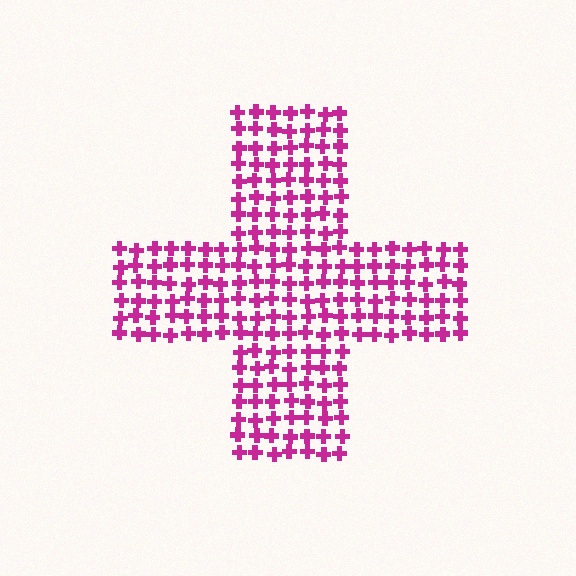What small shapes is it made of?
It is made of small crosses.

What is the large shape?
The large shape is a cross.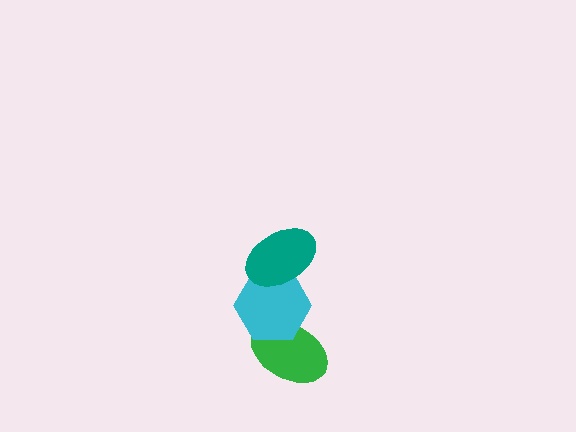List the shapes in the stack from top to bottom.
From top to bottom: the teal ellipse, the cyan hexagon, the green ellipse.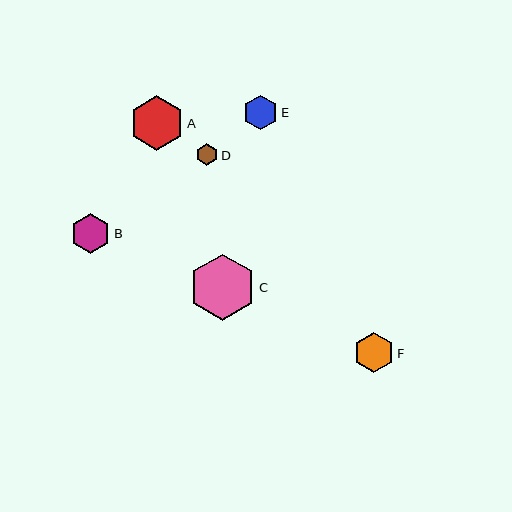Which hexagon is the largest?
Hexagon C is the largest with a size of approximately 66 pixels.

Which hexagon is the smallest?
Hexagon D is the smallest with a size of approximately 22 pixels.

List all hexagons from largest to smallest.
From largest to smallest: C, A, F, B, E, D.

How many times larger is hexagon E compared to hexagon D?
Hexagon E is approximately 1.6 times the size of hexagon D.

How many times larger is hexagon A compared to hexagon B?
Hexagon A is approximately 1.4 times the size of hexagon B.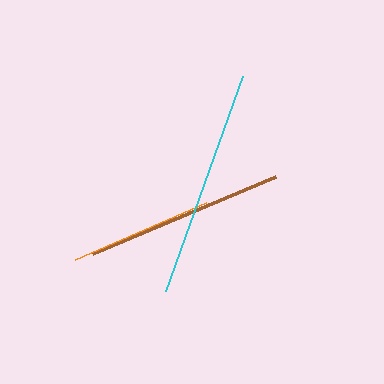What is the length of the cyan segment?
The cyan segment is approximately 228 pixels long.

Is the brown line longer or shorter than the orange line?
The brown line is longer than the orange line.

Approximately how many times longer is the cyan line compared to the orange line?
The cyan line is approximately 1.6 times the length of the orange line.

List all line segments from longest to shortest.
From longest to shortest: cyan, brown, orange.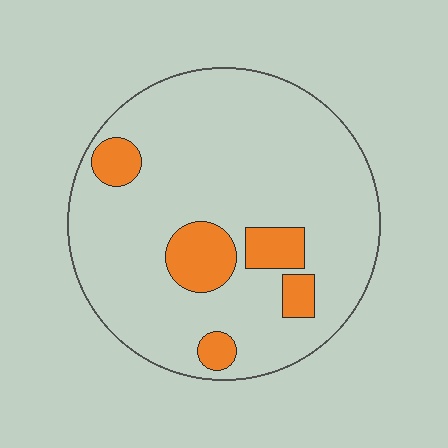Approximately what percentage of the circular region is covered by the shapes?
Approximately 15%.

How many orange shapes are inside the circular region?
5.